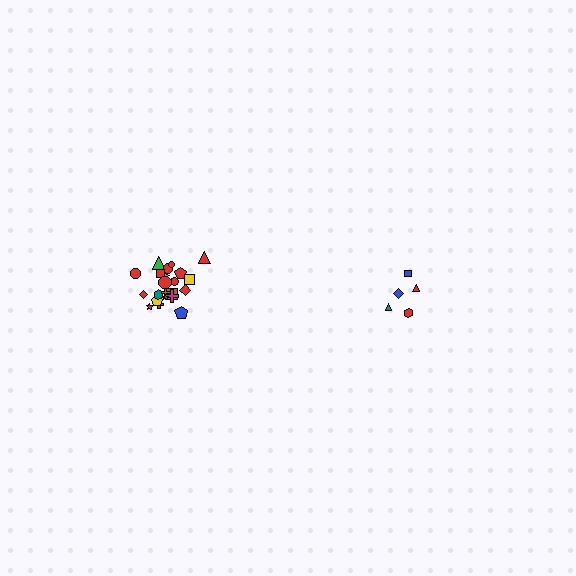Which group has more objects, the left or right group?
The left group.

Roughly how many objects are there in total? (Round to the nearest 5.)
Roughly 25 objects in total.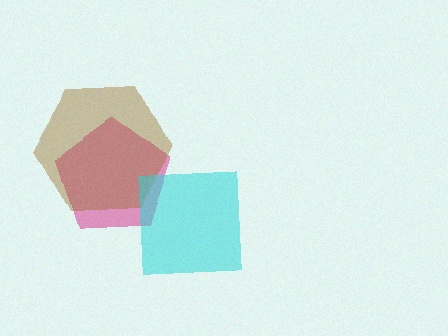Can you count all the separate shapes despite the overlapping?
Yes, there are 3 separate shapes.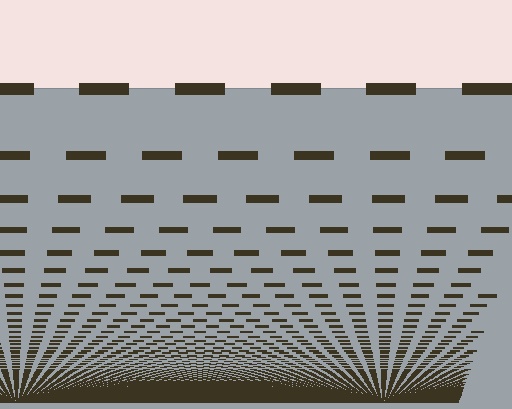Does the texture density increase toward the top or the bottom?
Density increases toward the bottom.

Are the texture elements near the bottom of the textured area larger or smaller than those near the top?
Smaller. The gradient is inverted — elements near the bottom are smaller and denser.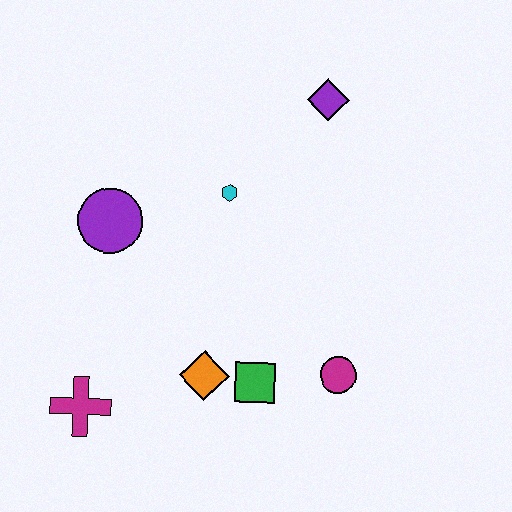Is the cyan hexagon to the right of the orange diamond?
Yes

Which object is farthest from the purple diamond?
The magenta cross is farthest from the purple diamond.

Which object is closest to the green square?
The orange diamond is closest to the green square.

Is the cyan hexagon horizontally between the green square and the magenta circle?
No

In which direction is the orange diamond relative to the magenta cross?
The orange diamond is to the right of the magenta cross.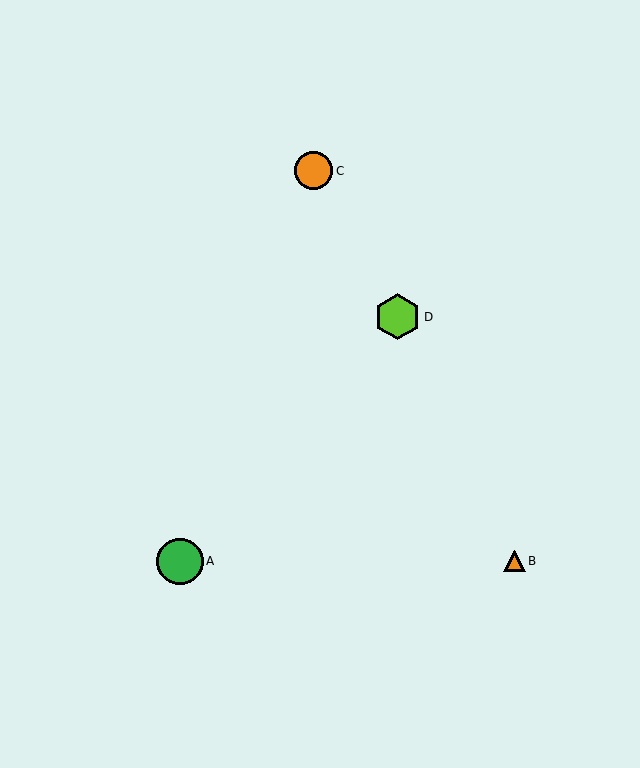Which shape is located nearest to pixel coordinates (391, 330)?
The lime hexagon (labeled D) at (398, 317) is nearest to that location.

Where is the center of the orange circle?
The center of the orange circle is at (314, 171).